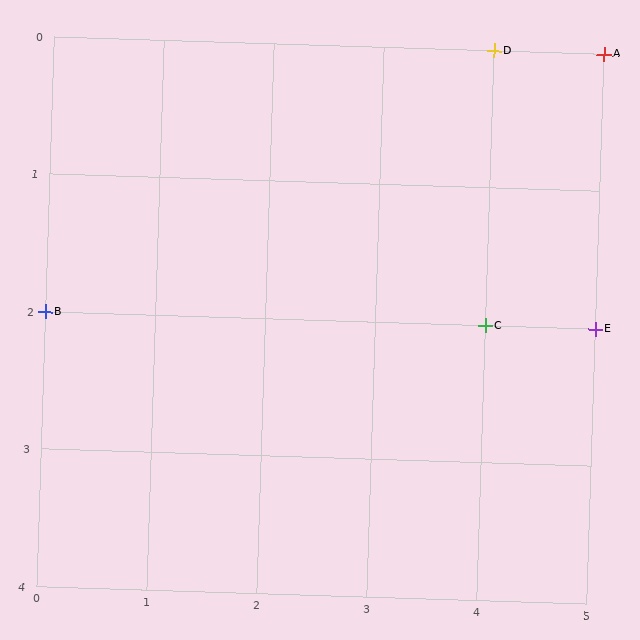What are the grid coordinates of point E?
Point E is at grid coordinates (5, 2).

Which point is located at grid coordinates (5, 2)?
Point E is at (5, 2).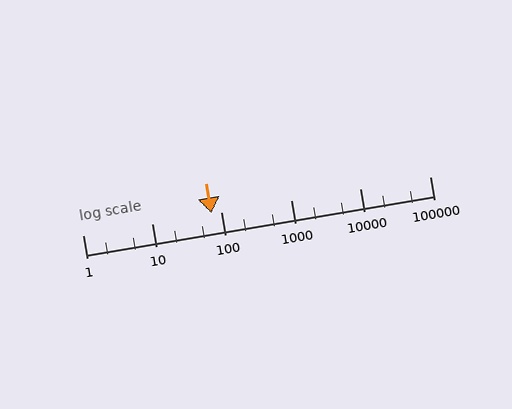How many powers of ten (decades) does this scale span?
The scale spans 5 decades, from 1 to 100000.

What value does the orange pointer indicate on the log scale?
The pointer indicates approximately 72.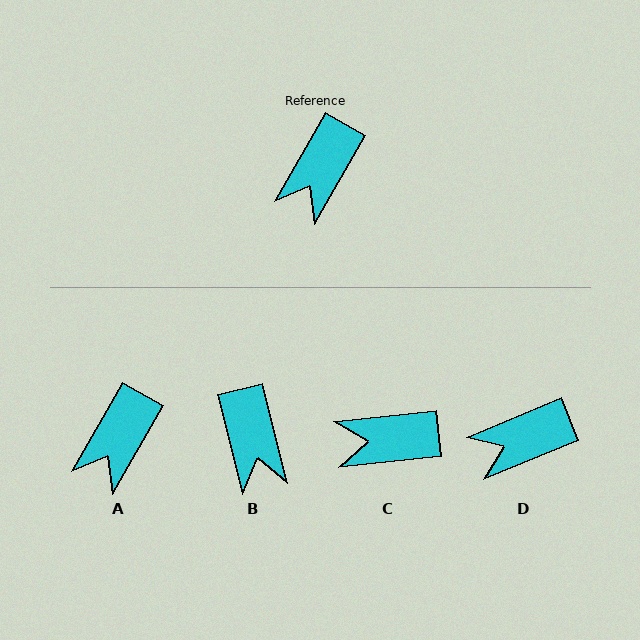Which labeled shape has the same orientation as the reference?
A.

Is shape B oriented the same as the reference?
No, it is off by about 43 degrees.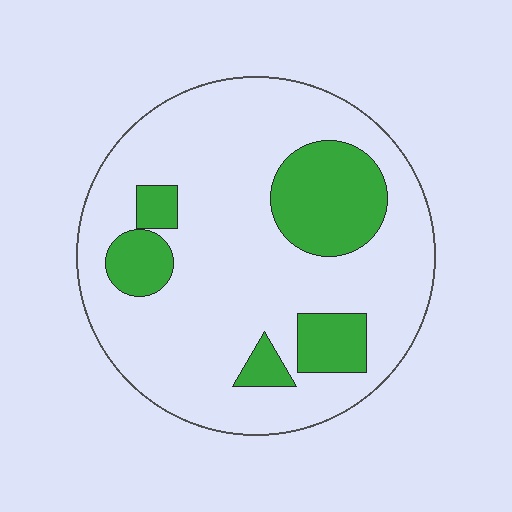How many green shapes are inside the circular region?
5.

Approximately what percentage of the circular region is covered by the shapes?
Approximately 20%.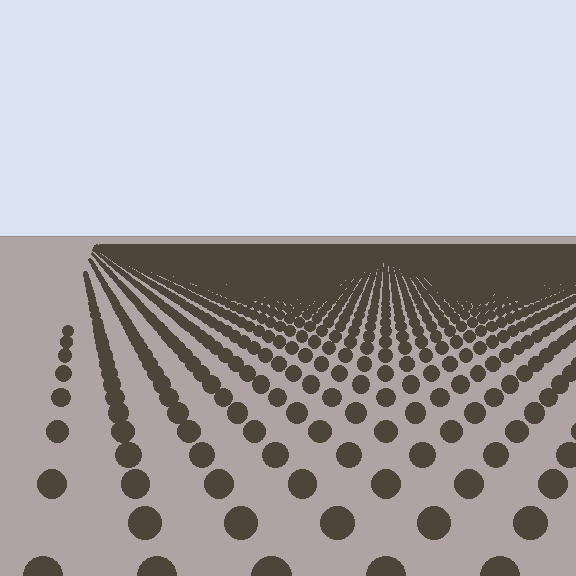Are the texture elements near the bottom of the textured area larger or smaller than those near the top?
Larger. Near the bottom, elements are closer to the viewer and appear at a bigger on-screen size.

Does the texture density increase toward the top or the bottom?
Density increases toward the top.